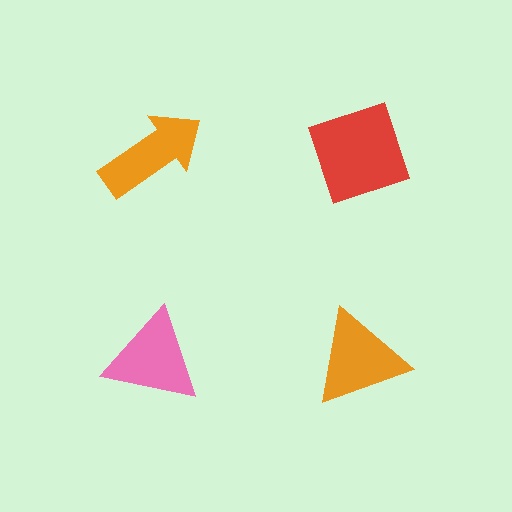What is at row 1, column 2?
A red diamond.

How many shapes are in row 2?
2 shapes.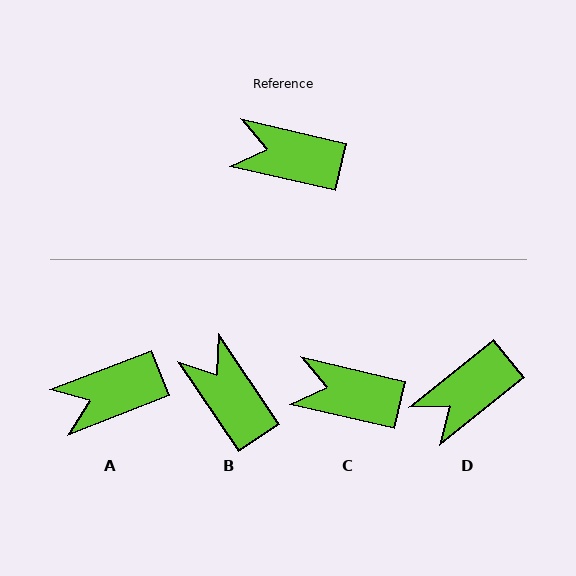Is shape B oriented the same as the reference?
No, it is off by about 43 degrees.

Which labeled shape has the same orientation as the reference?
C.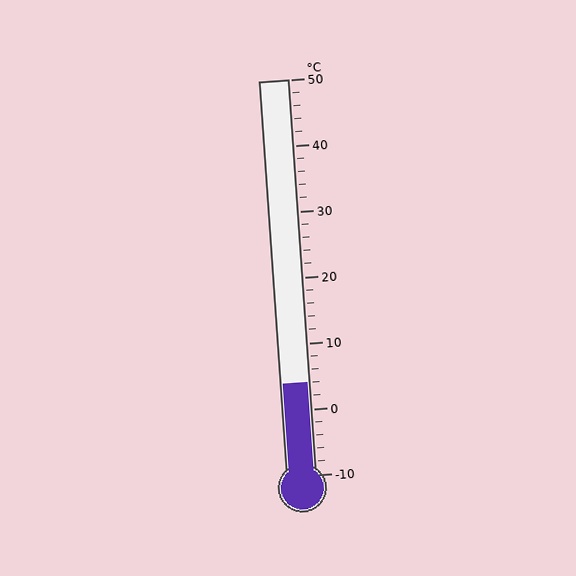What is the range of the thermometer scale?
The thermometer scale ranges from -10°C to 50°C.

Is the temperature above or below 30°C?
The temperature is below 30°C.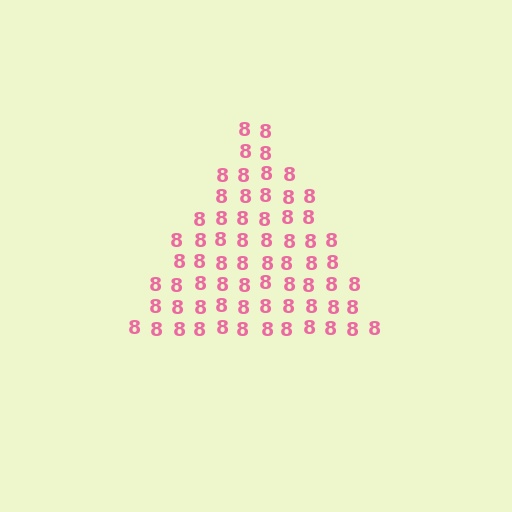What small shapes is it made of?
It is made of small digit 8's.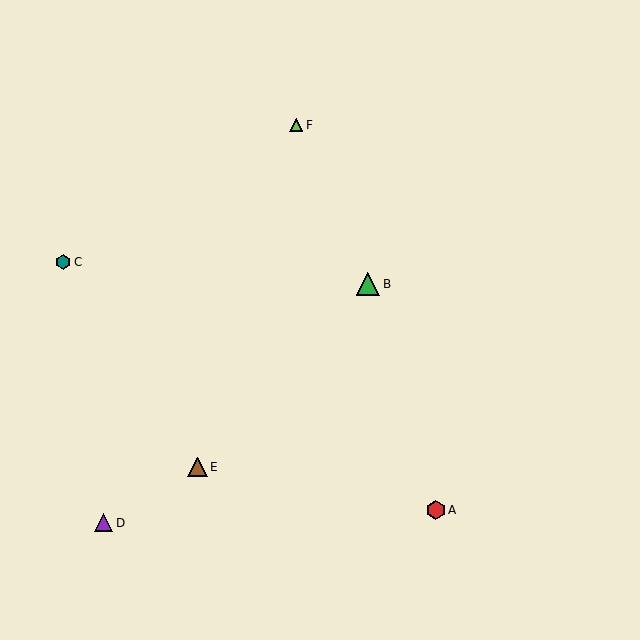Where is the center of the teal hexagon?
The center of the teal hexagon is at (63, 262).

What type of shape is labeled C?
Shape C is a teal hexagon.